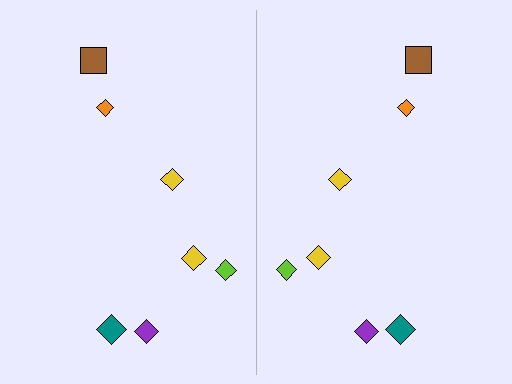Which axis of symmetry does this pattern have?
The pattern has a vertical axis of symmetry running through the center of the image.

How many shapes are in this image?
There are 14 shapes in this image.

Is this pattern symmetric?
Yes, this pattern has bilateral (reflection) symmetry.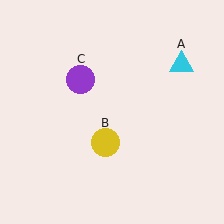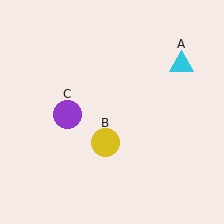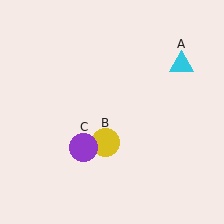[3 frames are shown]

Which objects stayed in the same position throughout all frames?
Cyan triangle (object A) and yellow circle (object B) remained stationary.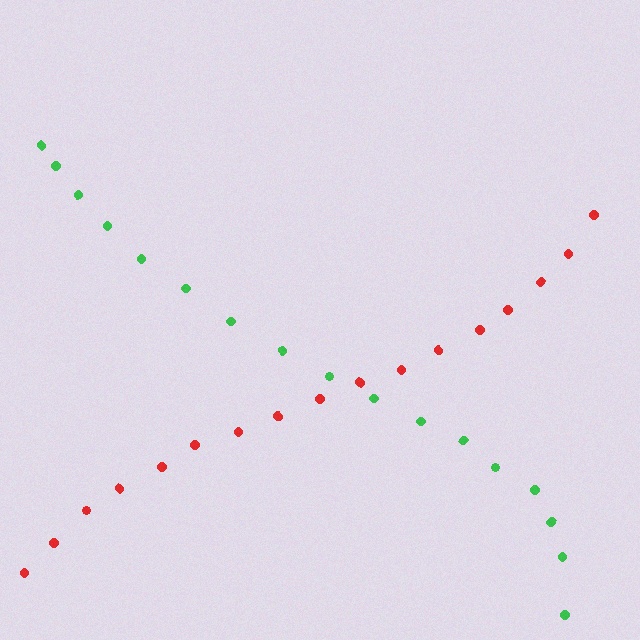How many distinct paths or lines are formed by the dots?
There are 2 distinct paths.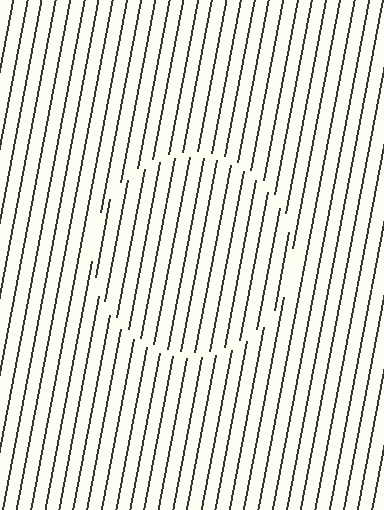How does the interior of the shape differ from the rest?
The interior of the shape contains the same grating, shifted by half a period — the contour is defined by the phase discontinuity where line-ends from the inner and outer gratings abut.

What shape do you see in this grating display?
An illusory circle. The interior of the shape contains the same grating, shifted by half a period — the contour is defined by the phase discontinuity where line-ends from the inner and outer gratings abut.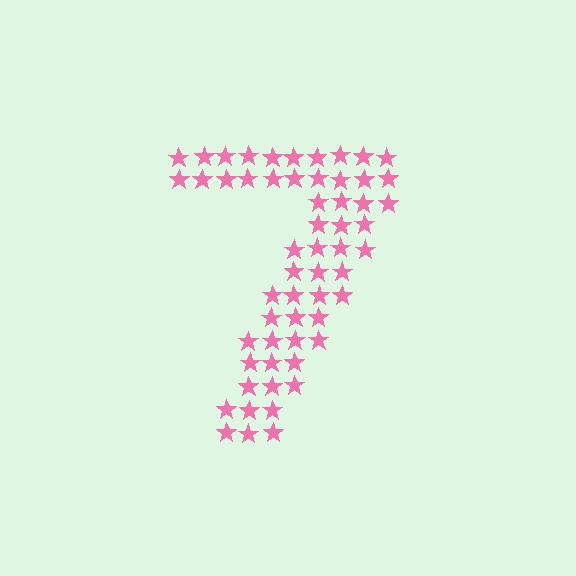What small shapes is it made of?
It is made of small stars.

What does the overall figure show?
The overall figure shows the digit 7.